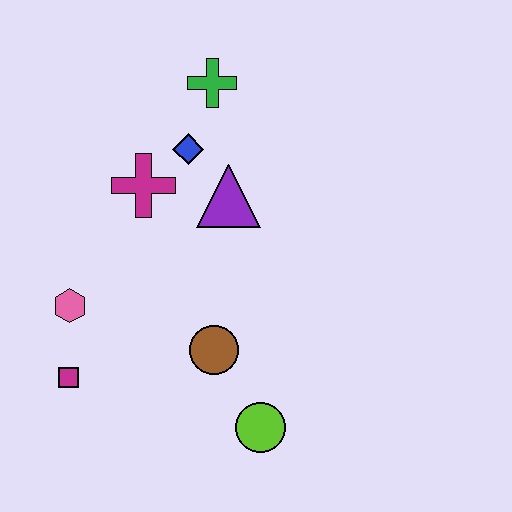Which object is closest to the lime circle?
The brown circle is closest to the lime circle.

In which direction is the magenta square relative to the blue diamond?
The magenta square is below the blue diamond.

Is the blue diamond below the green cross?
Yes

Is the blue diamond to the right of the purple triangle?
No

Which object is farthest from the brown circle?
The green cross is farthest from the brown circle.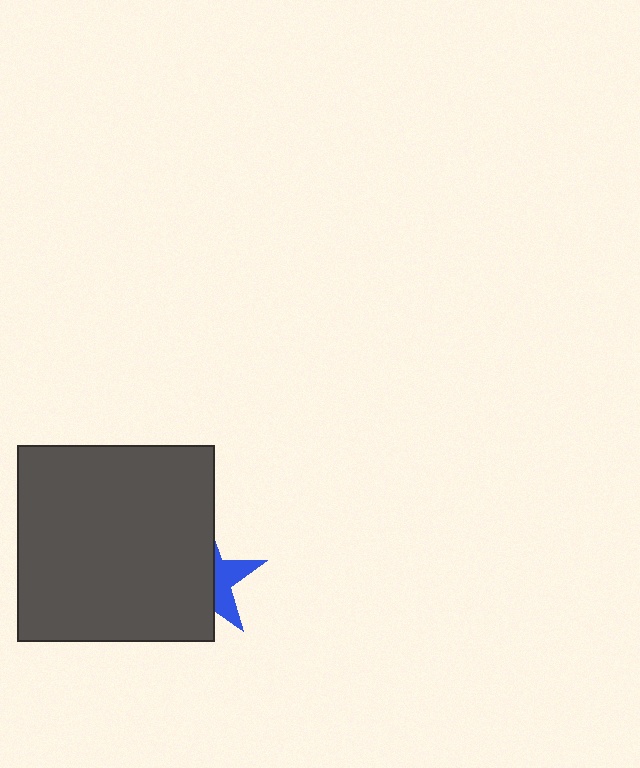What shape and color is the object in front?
The object in front is a dark gray square.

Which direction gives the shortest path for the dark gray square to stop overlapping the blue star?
Moving left gives the shortest separation.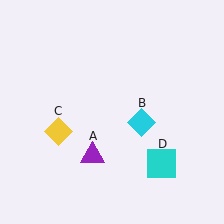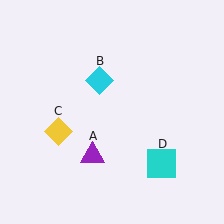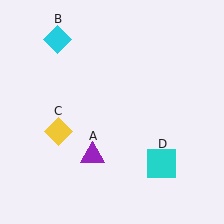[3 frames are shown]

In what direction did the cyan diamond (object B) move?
The cyan diamond (object B) moved up and to the left.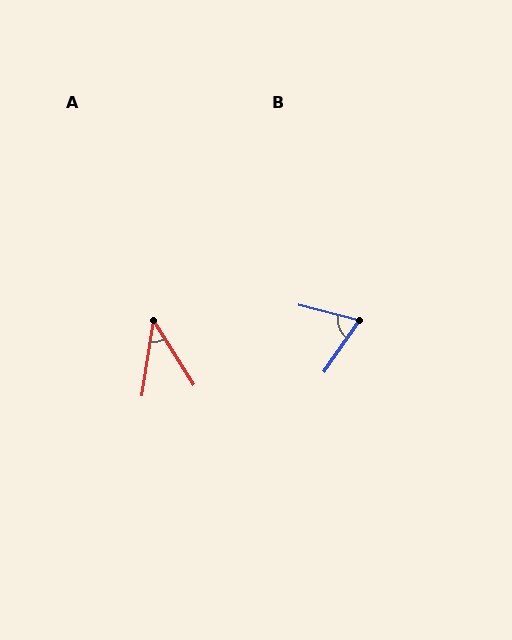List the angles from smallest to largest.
A (42°), B (70°).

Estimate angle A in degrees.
Approximately 42 degrees.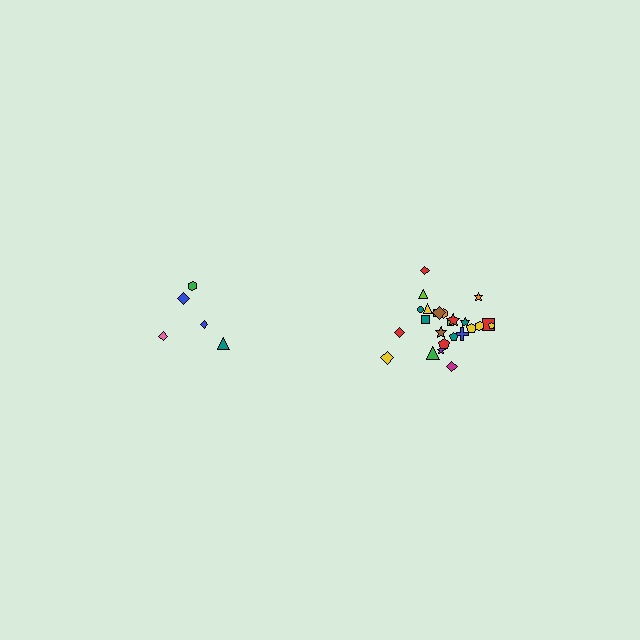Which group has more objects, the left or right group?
The right group.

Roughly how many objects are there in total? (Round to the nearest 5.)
Roughly 30 objects in total.